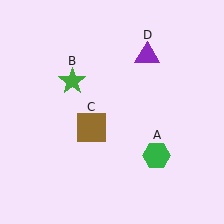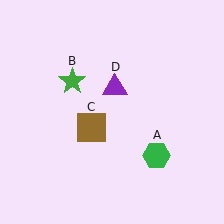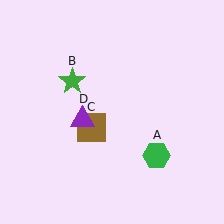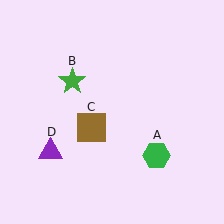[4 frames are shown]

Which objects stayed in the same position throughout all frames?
Green hexagon (object A) and green star (object B) and brown square (object C) remained stationary.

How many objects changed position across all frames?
1 object changed position: purple triangle (object D).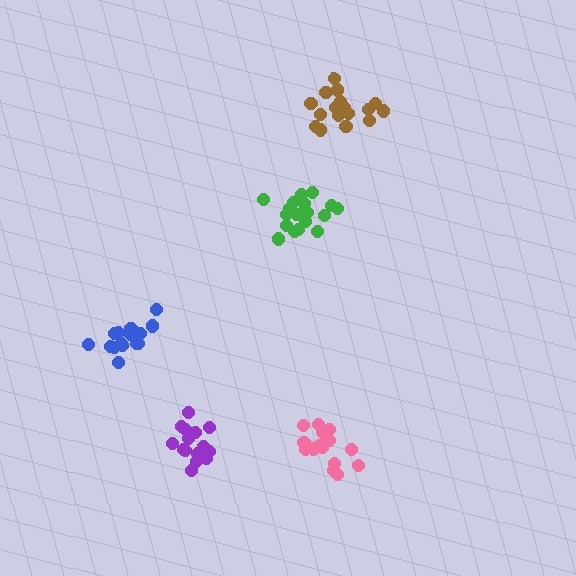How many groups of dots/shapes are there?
There are 5 groups.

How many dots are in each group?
Group 1: 16 dots, Group 2: 19 dots, Group 3: 20 dots, Group 4: 16 dots, Group 5: 16 dots (87 total).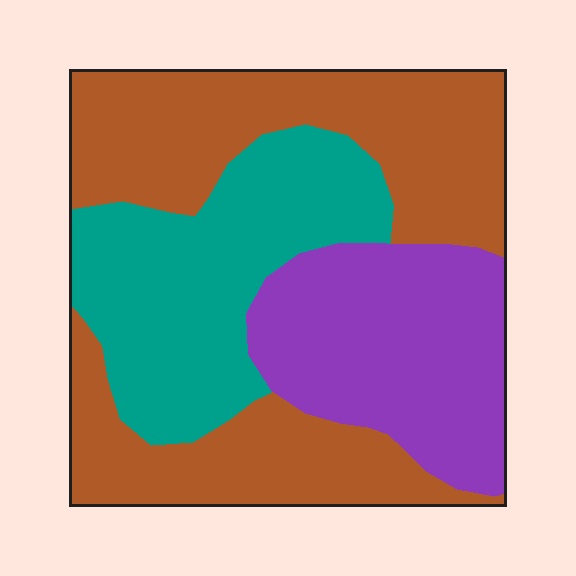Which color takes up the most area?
Brown, at roughly 45%.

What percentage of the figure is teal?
Teal covers around 30% of the figure.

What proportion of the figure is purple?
Purple takes up between a sixth and a third of the figure.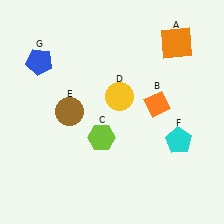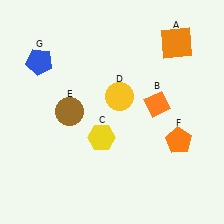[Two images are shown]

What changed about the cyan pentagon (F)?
In Image 1, F is cyan. In Image 2, it changed to orange.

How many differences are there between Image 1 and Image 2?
There are 2 differences between the two images.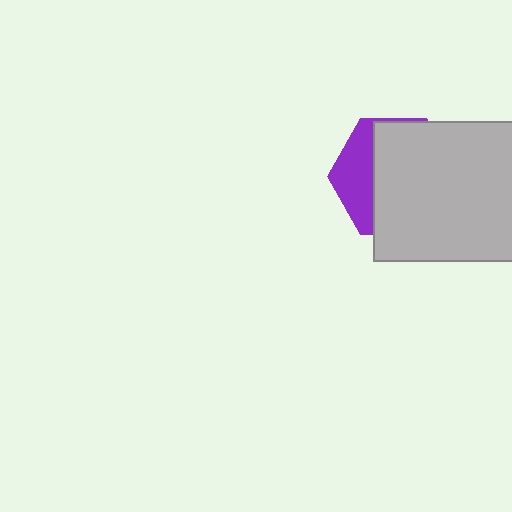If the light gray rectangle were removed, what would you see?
You would see the complete purple hexagon.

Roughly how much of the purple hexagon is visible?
A small part of it is visible (roughly 32%).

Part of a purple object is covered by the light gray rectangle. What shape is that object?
It is a hexagon.